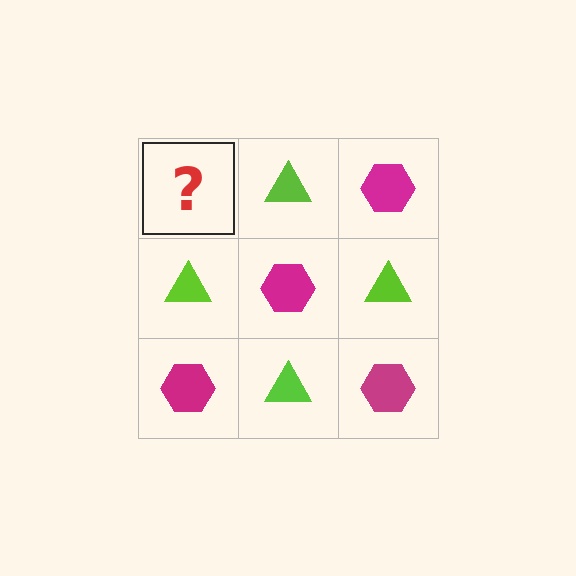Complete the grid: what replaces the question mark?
The question mark should be replaced with a magenta hexagon.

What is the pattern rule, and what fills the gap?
The rule is that it alternates magenta hexagon and lime triangle in a checkerboard pattern. The gap should be filled with a magenta hexagon.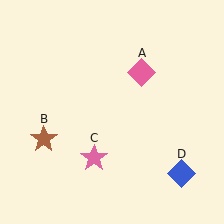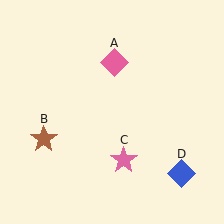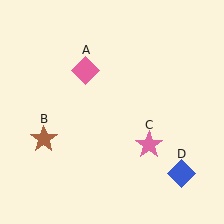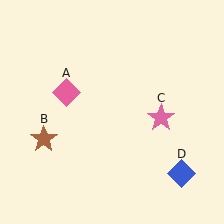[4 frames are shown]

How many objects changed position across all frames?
2 objects changed position: pink diamond (object A), pink star (object C).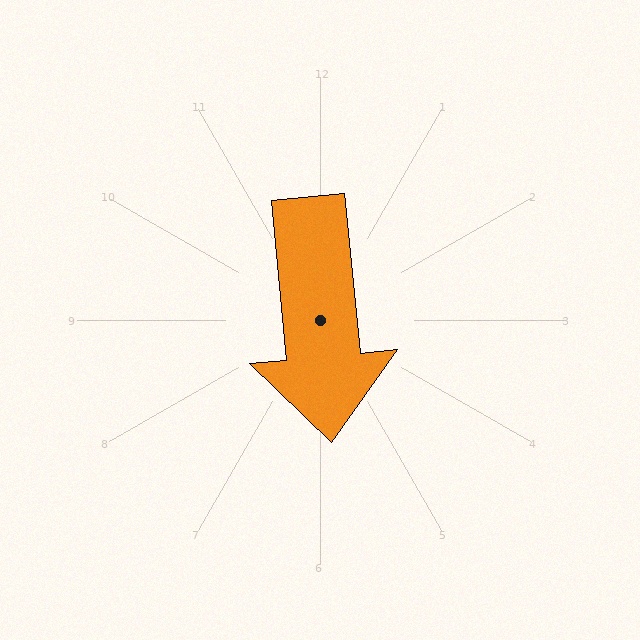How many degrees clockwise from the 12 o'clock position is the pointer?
Approximately 174 degrees.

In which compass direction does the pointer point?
South.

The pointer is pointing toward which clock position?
Roughly 6 o'clock.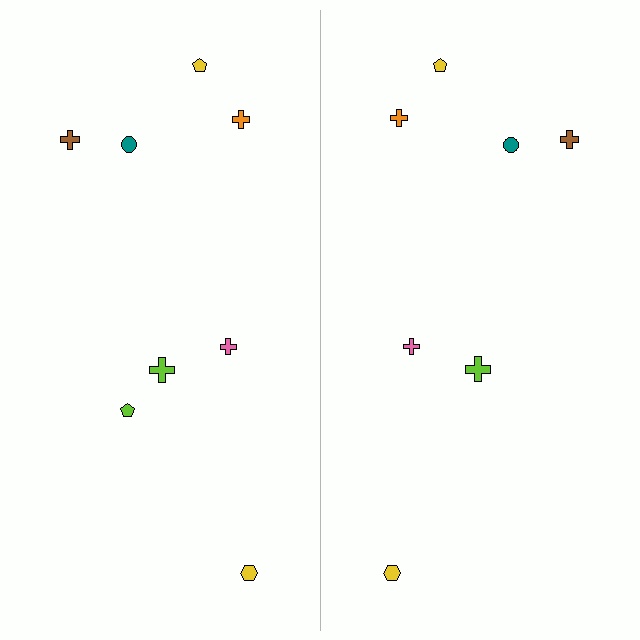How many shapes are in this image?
There are 15 shapes in this image.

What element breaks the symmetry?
A lime pentagon is missing from the right side.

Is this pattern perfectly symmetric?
No, the pattern is not perfectly symmetric. A lime pentagon is missing from the right side.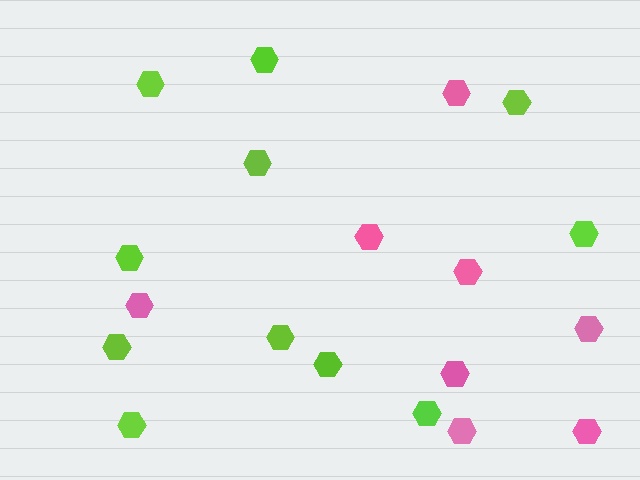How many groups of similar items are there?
There are 2 groups: one group of lime hexagons (11) and one group of pink hexagons (8).